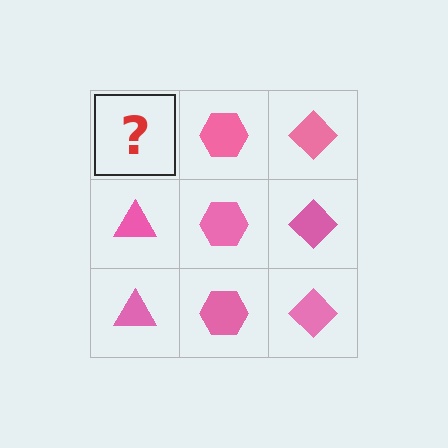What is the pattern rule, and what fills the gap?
The rule is that each column has a consistent shape. The gap should be filled with a pink triangle.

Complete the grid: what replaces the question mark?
The question mark should be replaced with a pink triangle.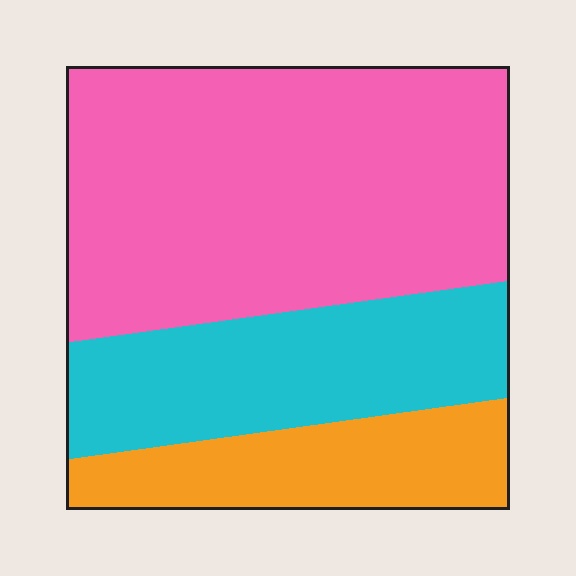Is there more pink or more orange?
Pink.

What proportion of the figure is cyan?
Cyan takes up about one quarter (1/4) of the figure.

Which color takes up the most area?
Pink, at roughly 55%.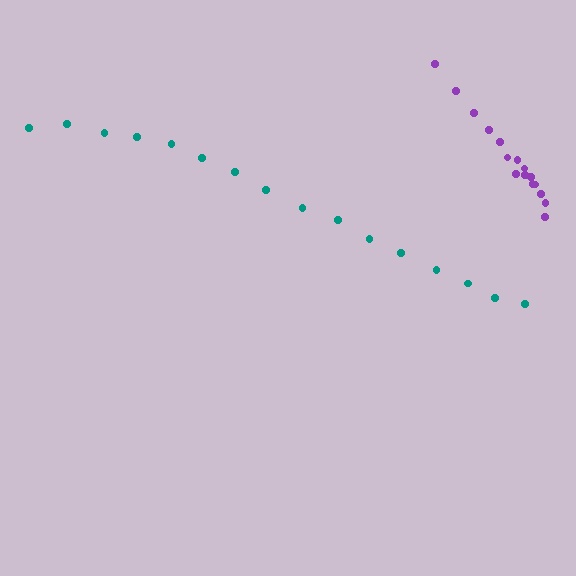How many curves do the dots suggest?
There are 2 distinct paths.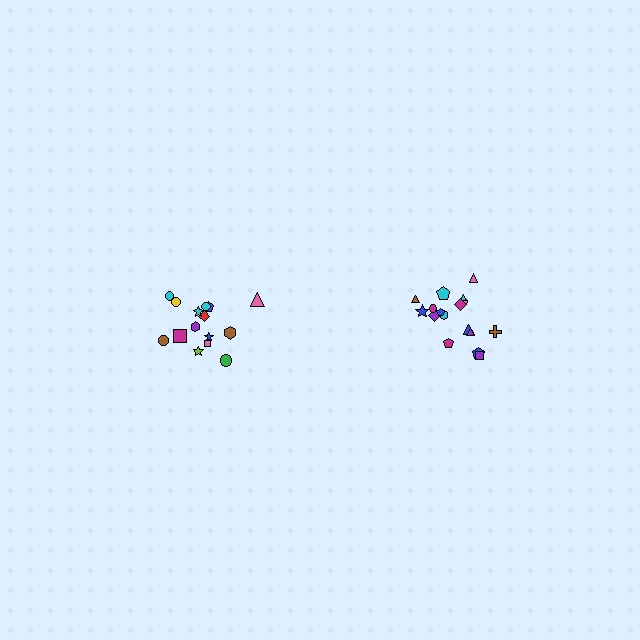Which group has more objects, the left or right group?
The right group.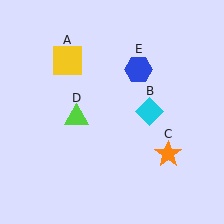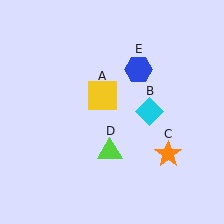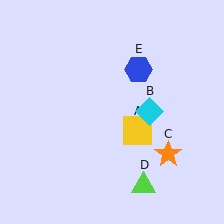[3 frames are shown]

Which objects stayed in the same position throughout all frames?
Cyan diamond (object B) and orange star (object C) and blue hexagon (object E) remained stationary.